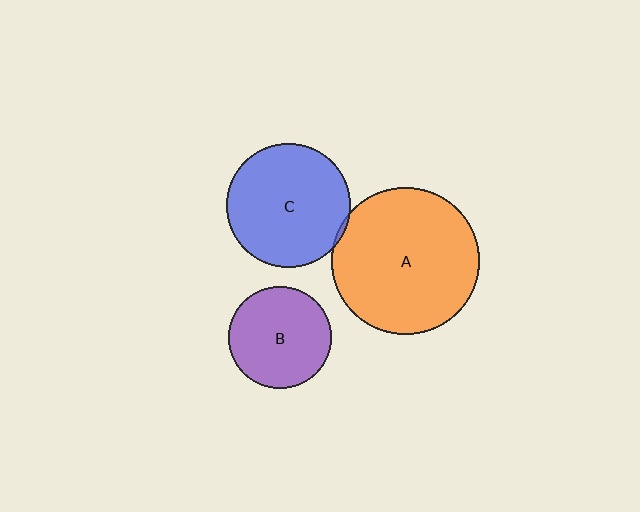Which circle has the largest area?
Circle A (orange).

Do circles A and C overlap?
Yes.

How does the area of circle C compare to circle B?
Approximately 1.4 times.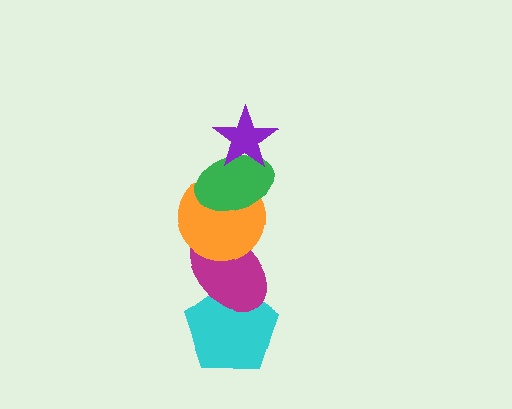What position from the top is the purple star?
The purple star is 1st from the top.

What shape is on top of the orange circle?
The green ellipse is on top of the orange circle.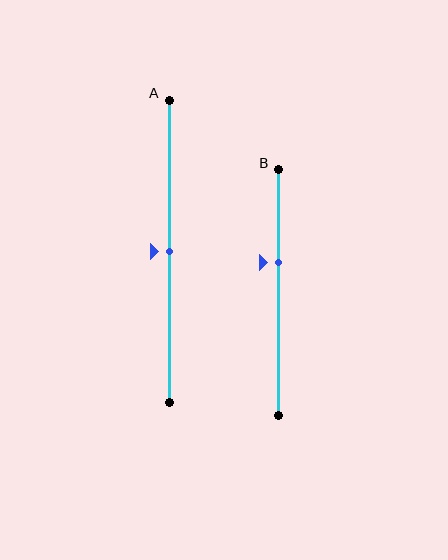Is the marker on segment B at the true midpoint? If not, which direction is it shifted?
No, the marker on segment B is shifted upward by about 12% of the segment length.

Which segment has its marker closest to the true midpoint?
Segment A has its marker closest to the true midpoint.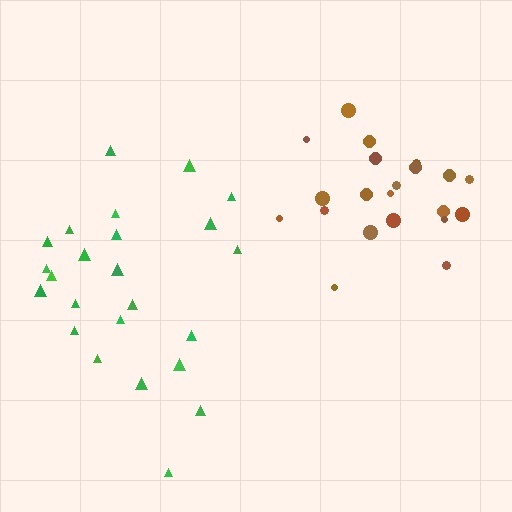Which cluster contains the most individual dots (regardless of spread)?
Green (24).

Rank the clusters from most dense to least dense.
brown, green.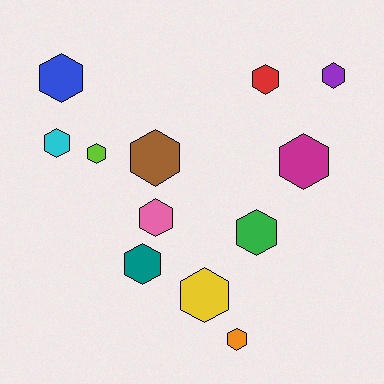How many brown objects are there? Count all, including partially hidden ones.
There is 1 brown object.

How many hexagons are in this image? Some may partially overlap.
There are 12 hexagons.